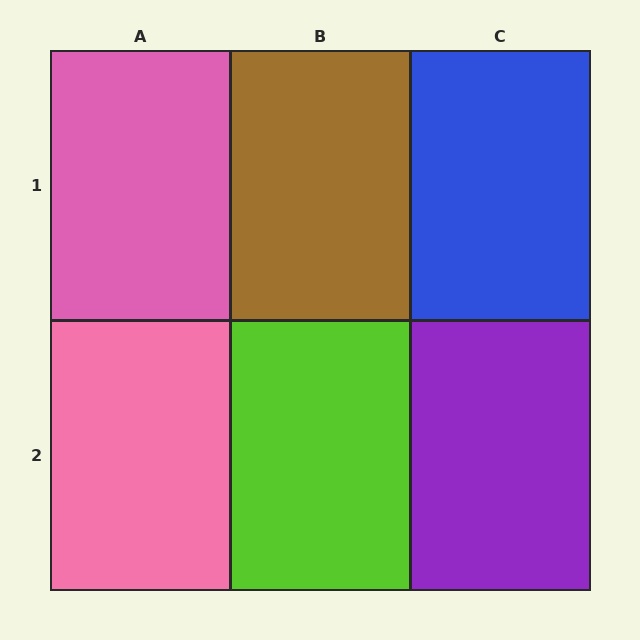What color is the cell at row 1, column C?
Blue.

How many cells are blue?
1 cell is blue.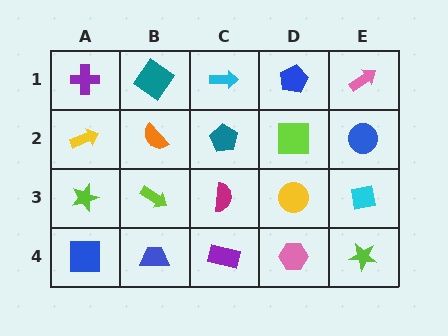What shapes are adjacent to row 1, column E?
A blue circle (row 2, column E), a blue pentagon (row 1, column D).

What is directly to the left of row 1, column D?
A cyan arrow.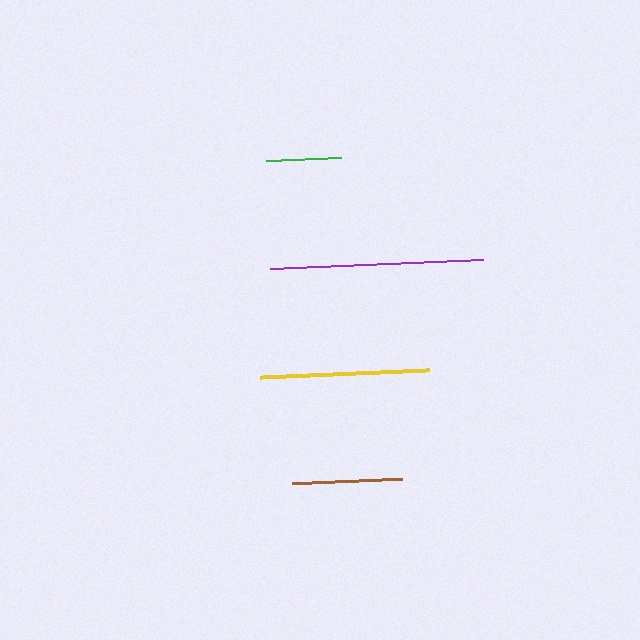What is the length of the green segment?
The green segment is approximately 75 pixels long.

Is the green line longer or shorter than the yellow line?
The yellow line is longer than the green line.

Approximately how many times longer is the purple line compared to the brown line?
The purple line is approximately 1.9 times the length of the brown line.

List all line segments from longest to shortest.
From longest to shortest: purple, yellow, brown, green.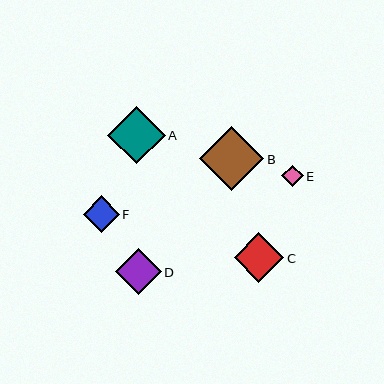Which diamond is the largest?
Diamond B is the largest with a size of approximately 64 pixels.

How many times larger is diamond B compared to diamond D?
Diamond B is approximately 1.4 times the size of diamond D.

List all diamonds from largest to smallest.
From largest to smallest: B, A, C, D, F, E.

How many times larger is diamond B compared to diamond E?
Diamond B is approximately 2.9 times the size of diamond E.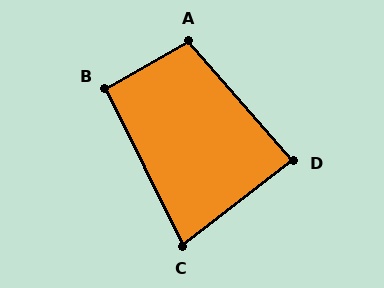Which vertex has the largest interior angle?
A, at approximately 101 degrees.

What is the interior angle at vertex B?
Approximately 94 degrees (approximately right).